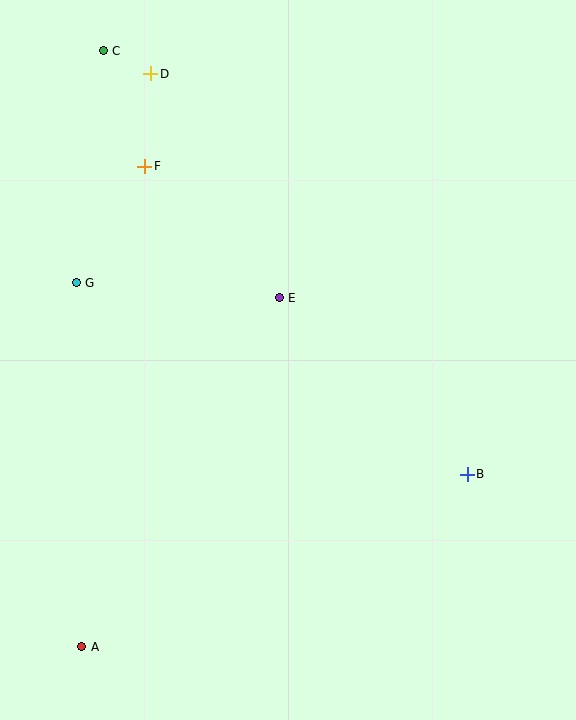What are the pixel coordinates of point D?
Point D is at (151, 74).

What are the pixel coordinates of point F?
Point F is at (145, 166).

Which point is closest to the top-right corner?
Point E is closest to the top-right corner.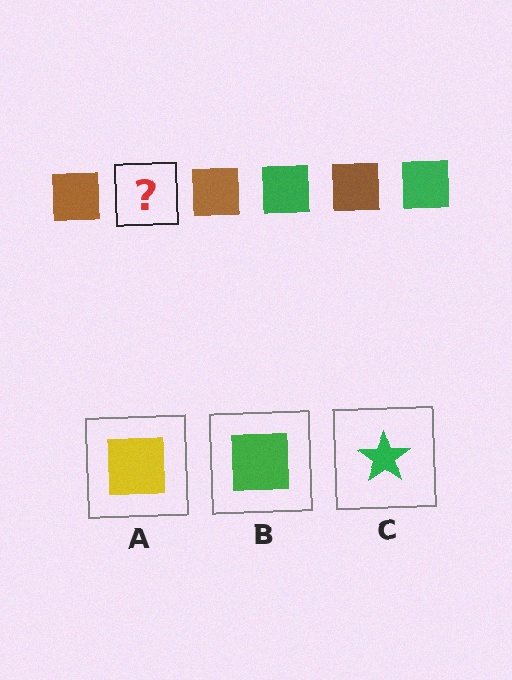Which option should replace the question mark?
Option B.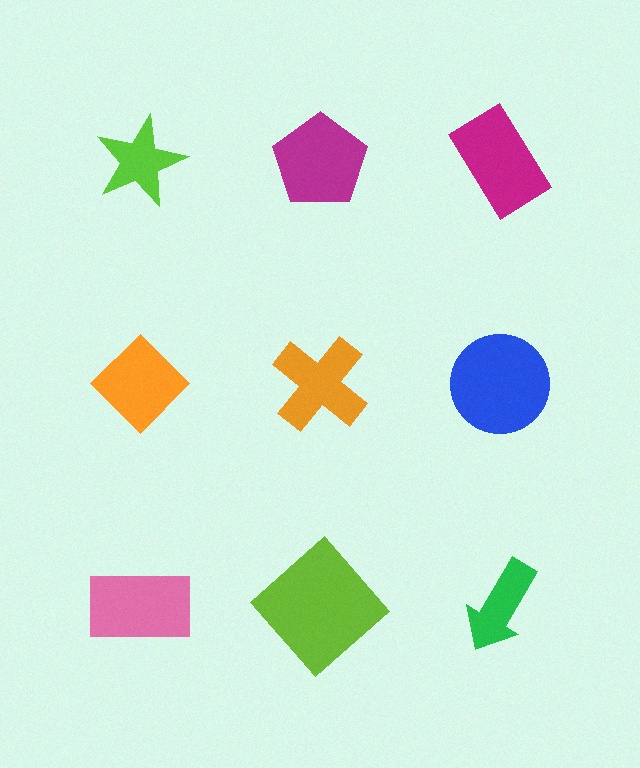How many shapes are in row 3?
3 shapes.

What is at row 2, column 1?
An orange diamond.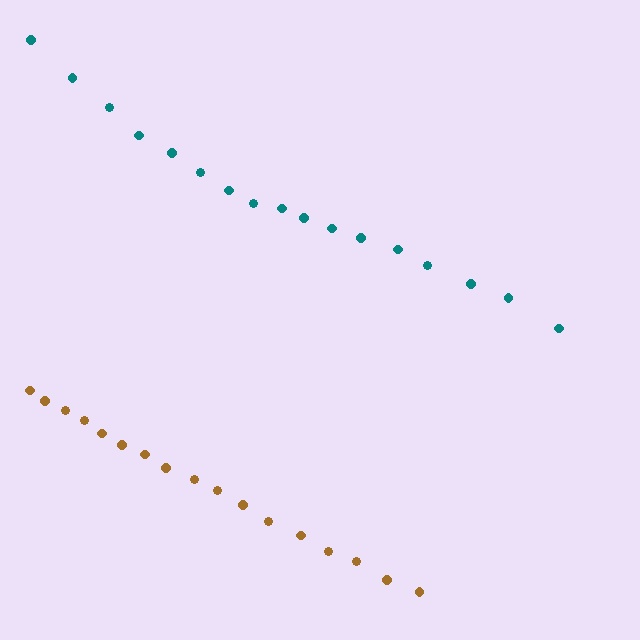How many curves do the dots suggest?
There are 2 distinct paths.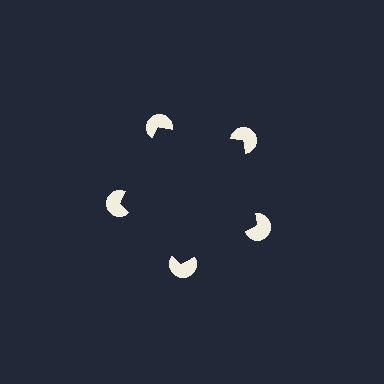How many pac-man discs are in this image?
There are 5 — one at each vertex of the illusory pentagon.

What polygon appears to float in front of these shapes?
An illusory pentagon — its edges are inferred from the aligned wedge cuts in the pac-man discs, not physically drawn.